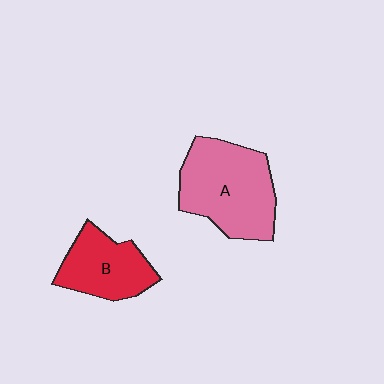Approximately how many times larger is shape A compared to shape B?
Approximately 1.5 times.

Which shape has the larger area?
Shape A (pink).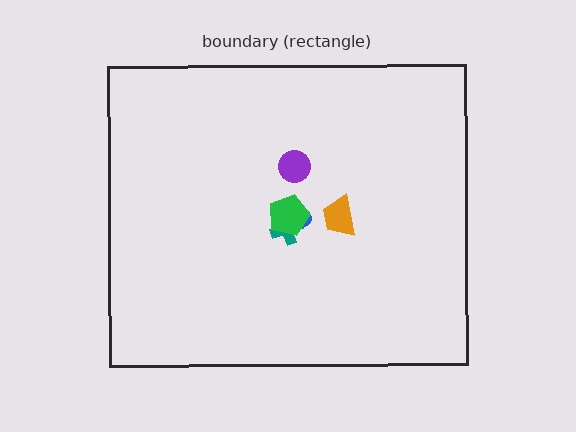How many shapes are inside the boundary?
5 inside, 0 outside.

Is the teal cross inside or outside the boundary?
Inside.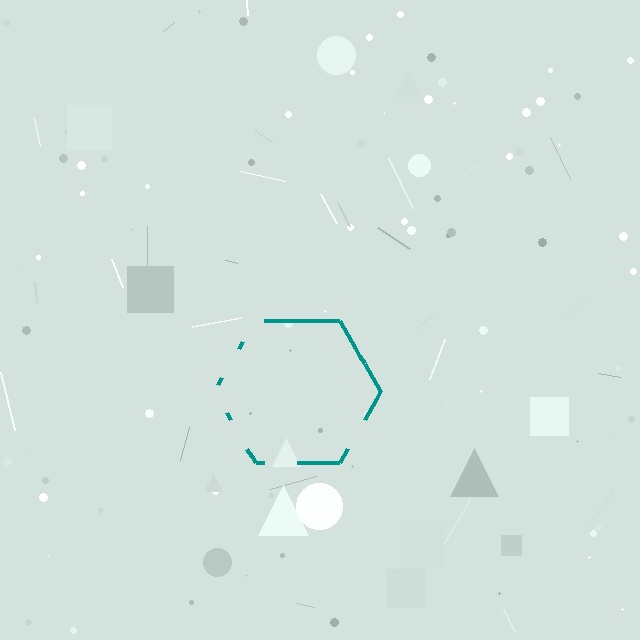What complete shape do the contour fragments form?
The contour fragments form a hexagon.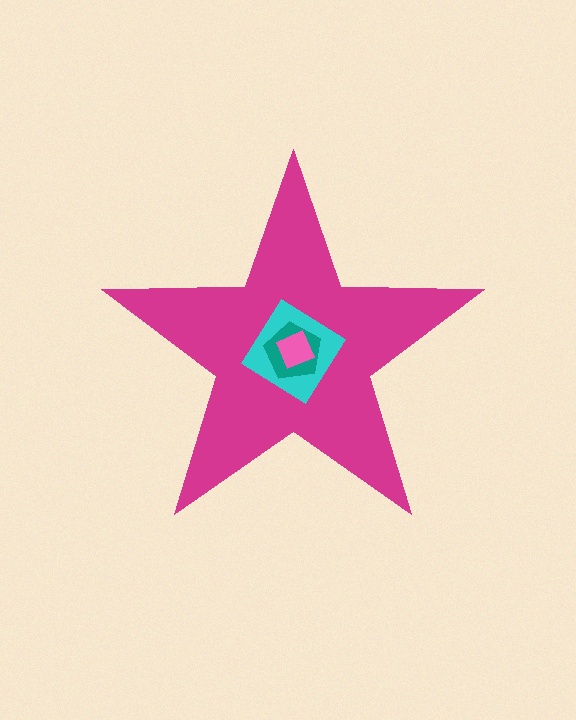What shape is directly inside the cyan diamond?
The teal pentagon.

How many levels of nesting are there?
4.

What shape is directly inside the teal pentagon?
The pink diamond.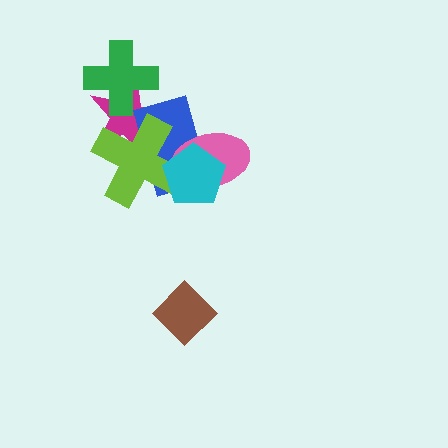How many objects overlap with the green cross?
1 object overlaps with the green cross.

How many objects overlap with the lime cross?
4 objects overlap with the lime cross.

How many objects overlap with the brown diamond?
0 objects overlap with the brown diamond.